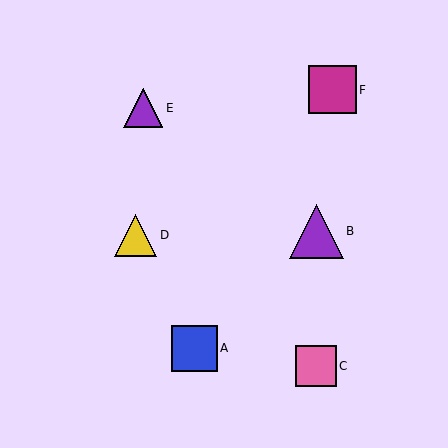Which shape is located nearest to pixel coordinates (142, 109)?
The purple triangle (labeled E) at (143, 108) is nearest to that location.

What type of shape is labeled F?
Shape F is a magenta square.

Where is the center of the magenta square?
The center of the magenta square is at (332, 90).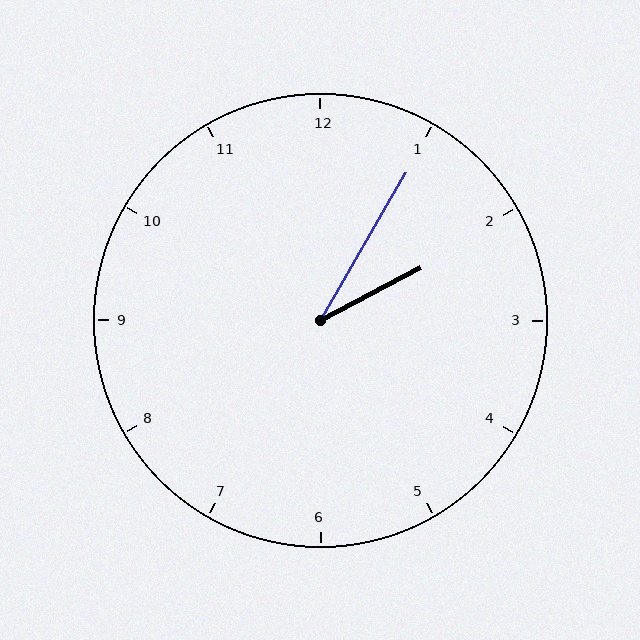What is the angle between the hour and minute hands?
Approximately 32 degrees.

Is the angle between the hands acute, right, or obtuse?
It is acute.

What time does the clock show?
2:05.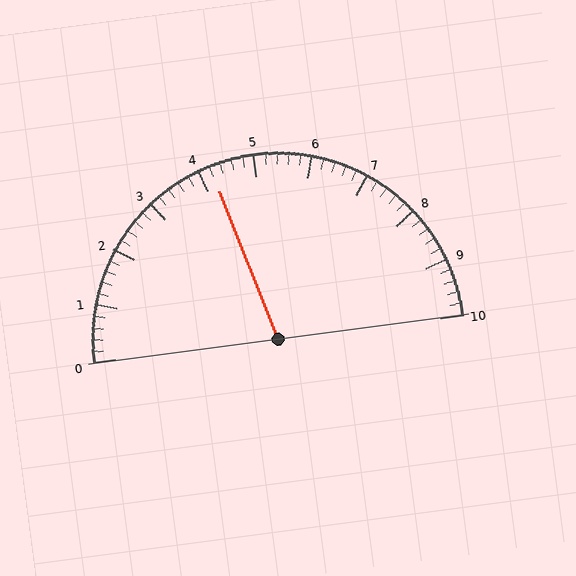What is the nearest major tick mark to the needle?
The nearest major tick mark is 4.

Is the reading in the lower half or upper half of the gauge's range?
The reading is in the lower half of the range (0 to 10).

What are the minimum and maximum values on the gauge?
The gauge ranges from 0 to 10.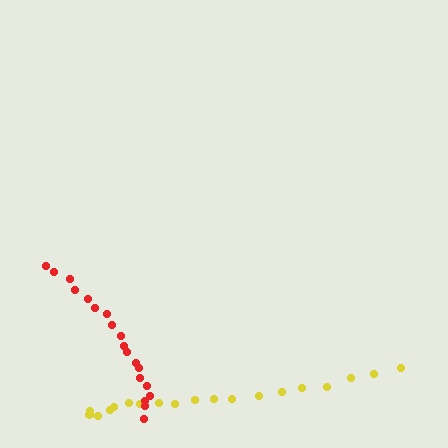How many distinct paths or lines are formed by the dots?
There are 2 distinct paths.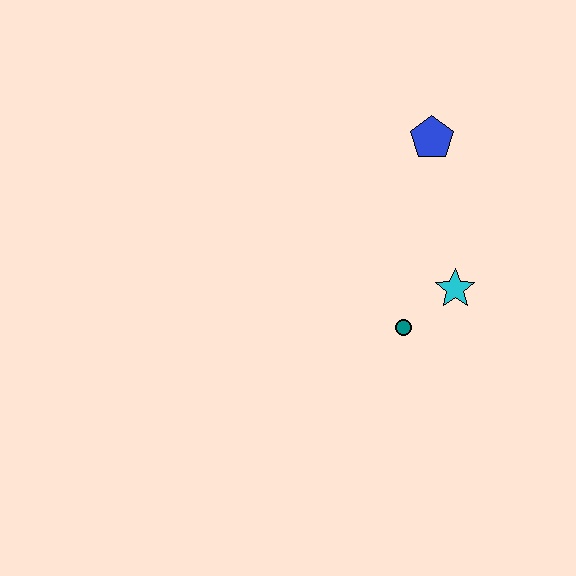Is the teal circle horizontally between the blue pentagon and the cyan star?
No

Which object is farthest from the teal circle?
The blue pentagon is farthest from the teal circle.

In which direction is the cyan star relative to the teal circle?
The cyan star is to the right of the teal circle.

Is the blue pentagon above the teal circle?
Yes